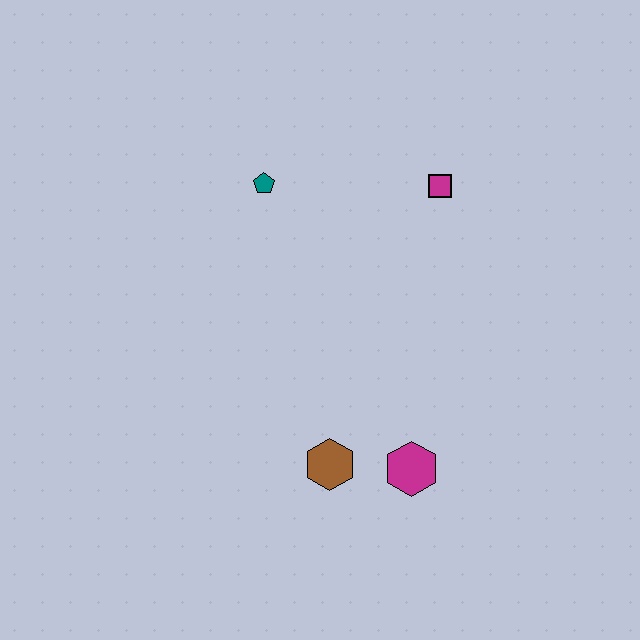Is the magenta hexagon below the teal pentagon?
Yes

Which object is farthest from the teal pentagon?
The magenta hexagon is farthest from the teal pentagon.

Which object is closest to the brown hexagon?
The magenta hexagon is closest to the brown hexagon.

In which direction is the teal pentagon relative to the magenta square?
The teal pentagon is to the left of the magenta square.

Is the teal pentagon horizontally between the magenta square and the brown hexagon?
No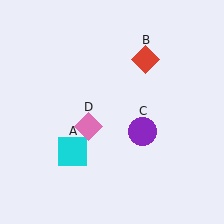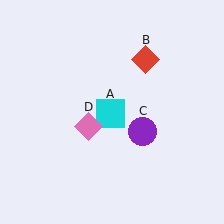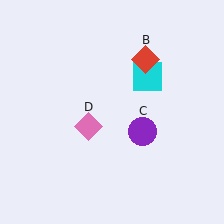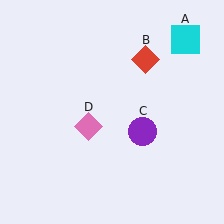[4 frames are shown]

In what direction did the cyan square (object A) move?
The cyan square (object A) moved up and to the right.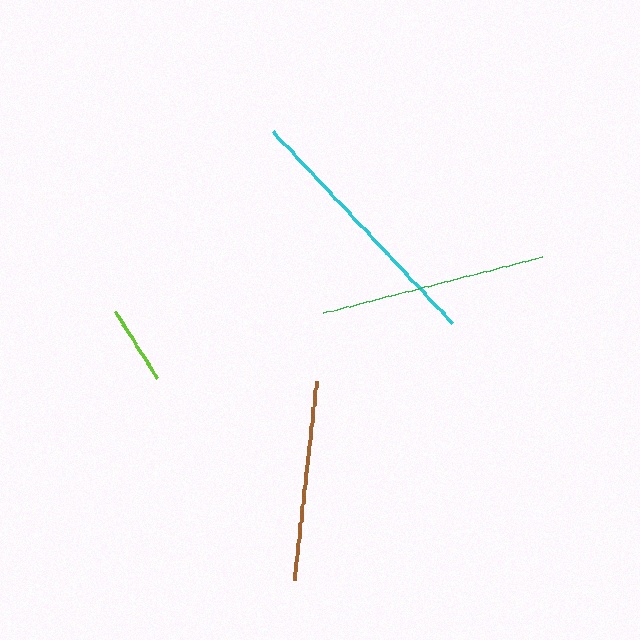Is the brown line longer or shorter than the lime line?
The brown line is longer than the lime line.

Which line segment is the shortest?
The lime line is the shortest at approximately 78 pixels.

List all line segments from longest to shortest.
From longest to shortest: cyan, green, brown, lime.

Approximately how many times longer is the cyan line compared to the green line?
The cyan line is approximately 1.2 times the length of the green line.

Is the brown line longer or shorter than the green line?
The green line is longer than the brown line.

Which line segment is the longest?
The cyan line is the longest at approximately 262 pixels.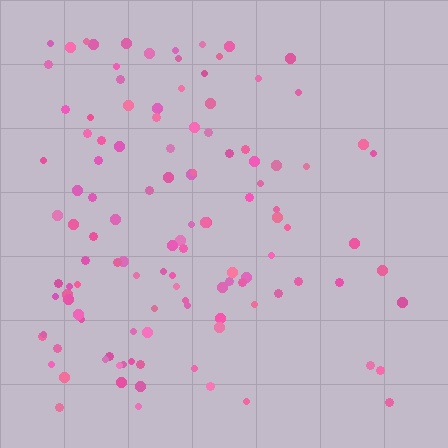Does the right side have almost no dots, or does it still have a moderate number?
Still a moderate number, just noticeably fewer than the left.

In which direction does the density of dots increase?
From right to left, with the left side densest.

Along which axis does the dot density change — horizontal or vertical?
Horizontal.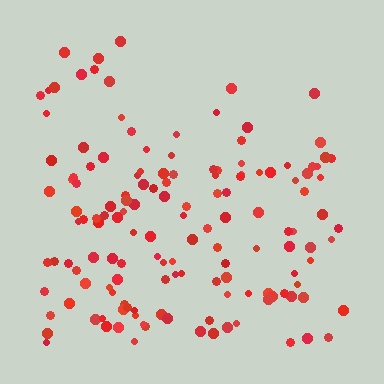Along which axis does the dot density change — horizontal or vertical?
Vertical.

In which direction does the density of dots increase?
From top to bottom, with the bottom side densest.